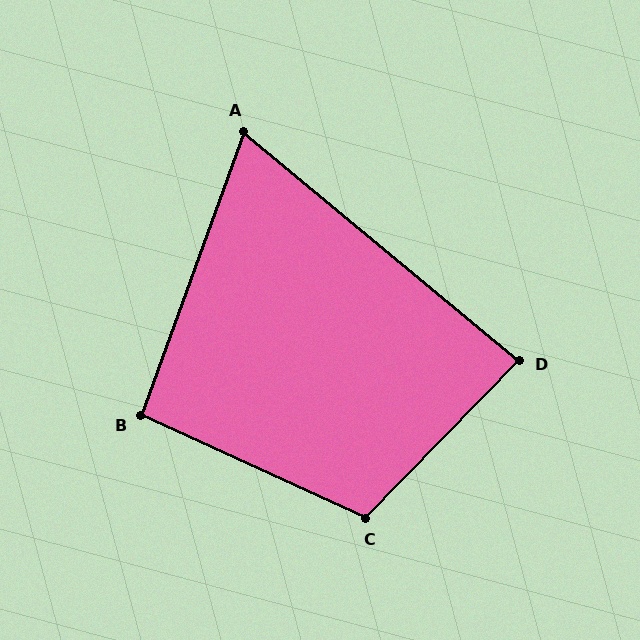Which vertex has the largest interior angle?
C, at approximately 110 degrees.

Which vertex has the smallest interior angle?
A, at approximately 70 degrees.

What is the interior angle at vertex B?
Approximately 95 degrees (approximately right).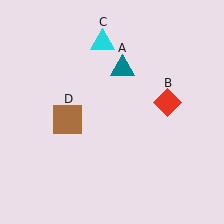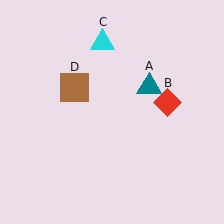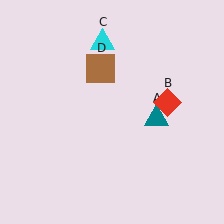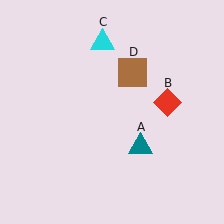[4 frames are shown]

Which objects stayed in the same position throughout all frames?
Red diamond (object B) and cyan triangle (object C) remained stationary.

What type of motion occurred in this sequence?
The teal triangle (object A), brown square (object D) rotated clockwise around the center of the scene.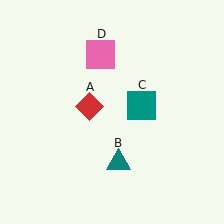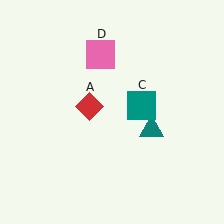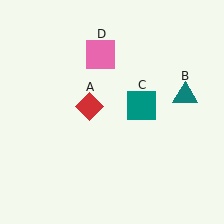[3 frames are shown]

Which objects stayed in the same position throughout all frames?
Red diamond (object A) and teal square (object C) and pink square (object D) remained stationary.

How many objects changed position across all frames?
1 object changed position: teal triangle (object B).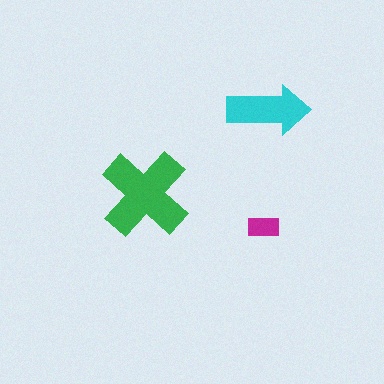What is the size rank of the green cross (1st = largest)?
1st.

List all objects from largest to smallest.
The green cross, the cyan arrow, the magenta rectangle.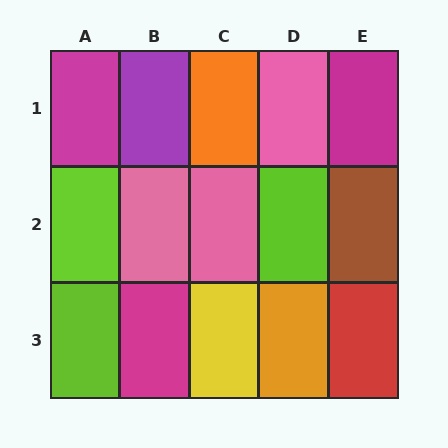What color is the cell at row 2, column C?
Pink.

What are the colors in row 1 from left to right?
Magenta, purple, orange, pink, magenta.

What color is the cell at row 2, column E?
Brown.